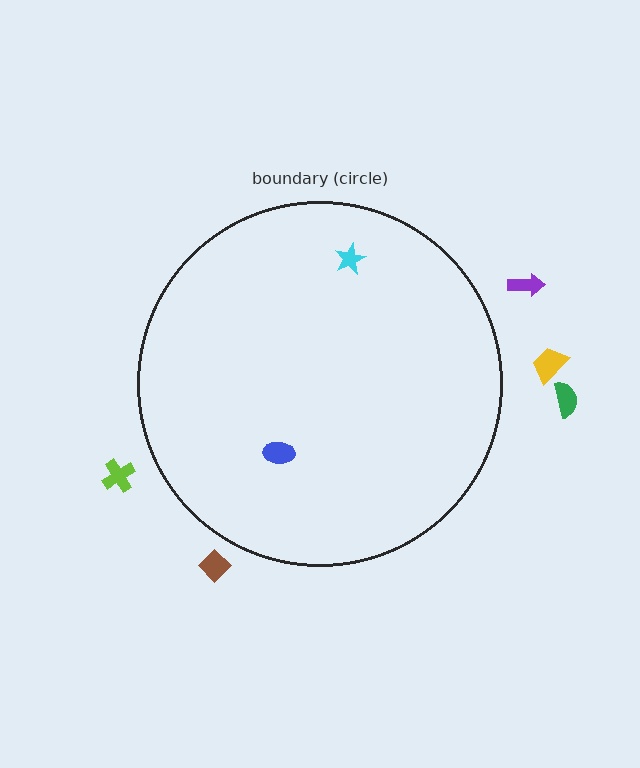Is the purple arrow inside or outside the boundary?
Outside.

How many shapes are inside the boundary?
2 inside, 5 outside.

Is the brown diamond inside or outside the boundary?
Outside.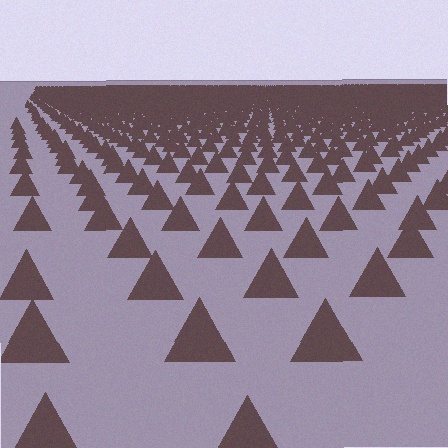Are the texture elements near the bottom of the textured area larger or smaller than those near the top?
Larger. Near the bottom, elements are closer to the viewer and appear at a bigger on-screen size.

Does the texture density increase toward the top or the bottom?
Density increases toward the top.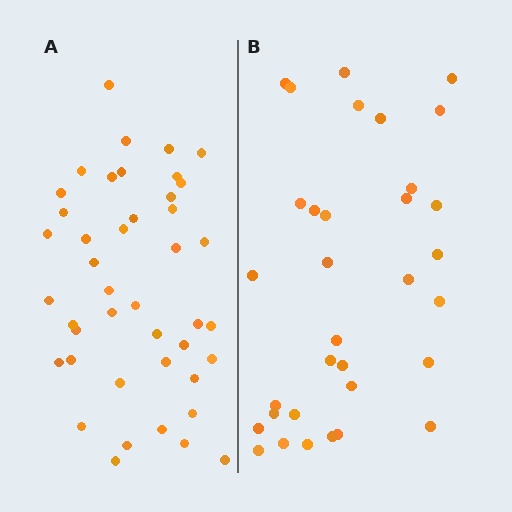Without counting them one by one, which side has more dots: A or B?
Region A (the left region) has more dots.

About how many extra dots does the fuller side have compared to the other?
Region A has roughly 10 or so more dots than region B.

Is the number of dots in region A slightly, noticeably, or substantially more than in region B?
Region A has noticeably more, but not dramatically so. The ratio is roughly 1.3 to 1.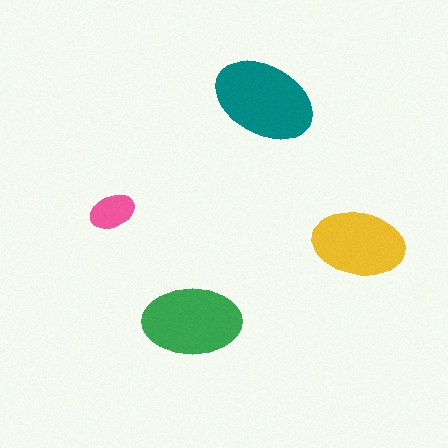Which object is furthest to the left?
The pink ellipse is leftmost.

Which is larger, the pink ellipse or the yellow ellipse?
The yellow one.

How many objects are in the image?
There are 4 objects in the image.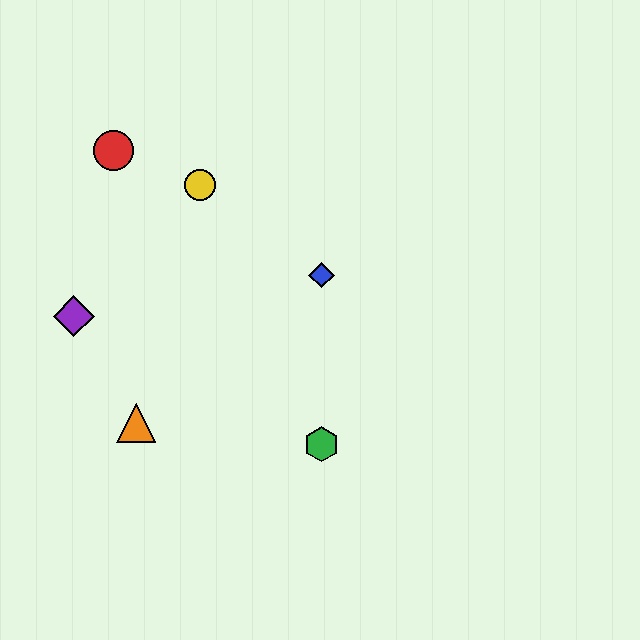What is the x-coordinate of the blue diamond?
The blue diamond is at x≈322.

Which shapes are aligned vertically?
The blue diamond, the green hexagon are aligned vertically.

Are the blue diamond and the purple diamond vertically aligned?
No, the blue diamond is at x≈322 and the purple diamond is at x≈74.